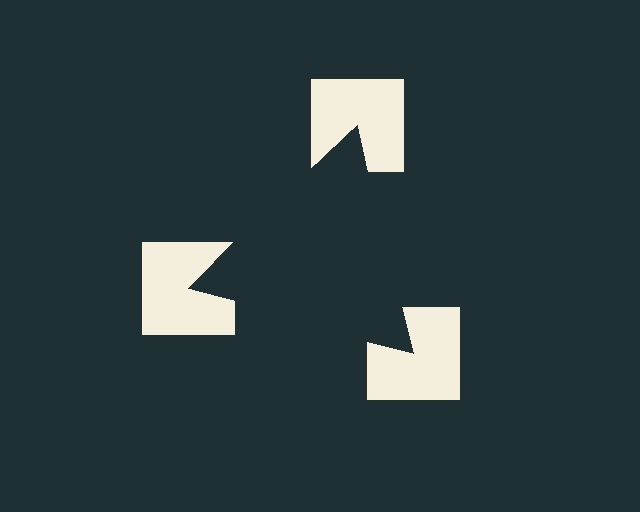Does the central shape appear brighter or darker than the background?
It typically appears slightly darker than the background, even though no actual brightness change is drawn.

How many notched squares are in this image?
There are 3 — one at each vertex of the illusory triangle.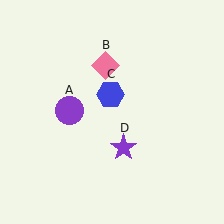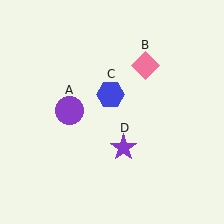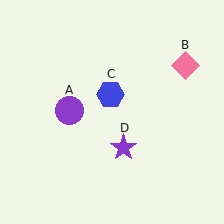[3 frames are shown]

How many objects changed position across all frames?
1 object changed position: pink diamond (object B).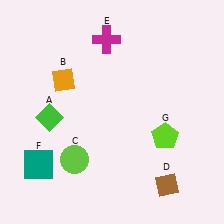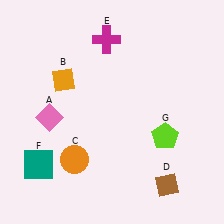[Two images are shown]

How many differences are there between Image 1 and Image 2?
There are 2 differences between the two images.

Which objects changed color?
A changed from green to pink. C changed from lime to orange.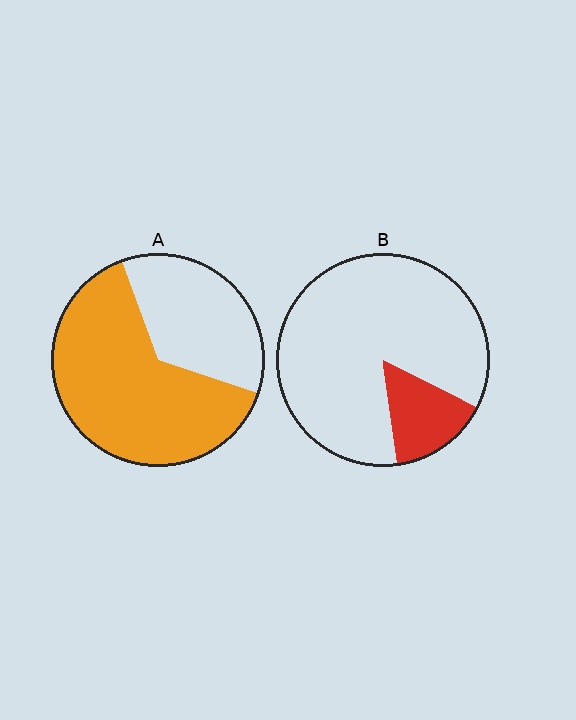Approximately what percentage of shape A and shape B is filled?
A is approximately 65% and B is approximately 15%.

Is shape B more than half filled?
No.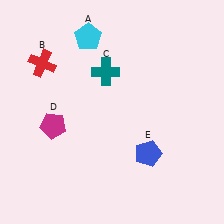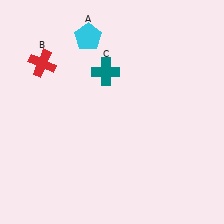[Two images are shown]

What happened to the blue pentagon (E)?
The blue pentagon (E) was removed in Image 2. It was in the bottom-right area of Image 1.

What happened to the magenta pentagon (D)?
The magenta pentagon (D) was removed in Image 2. It was in the bottom-left area of Image 1.